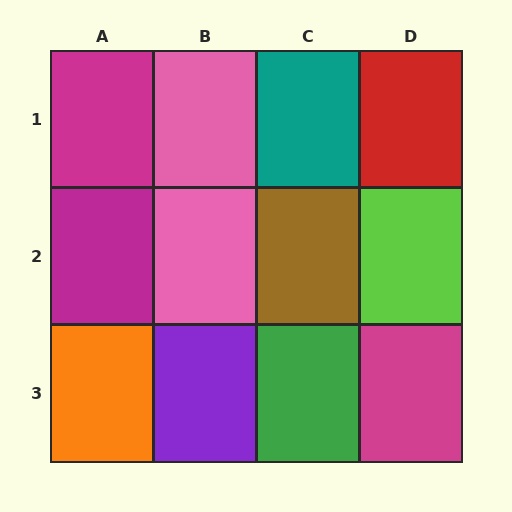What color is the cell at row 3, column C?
Green.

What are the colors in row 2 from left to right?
Magenta, pink, brown, lime.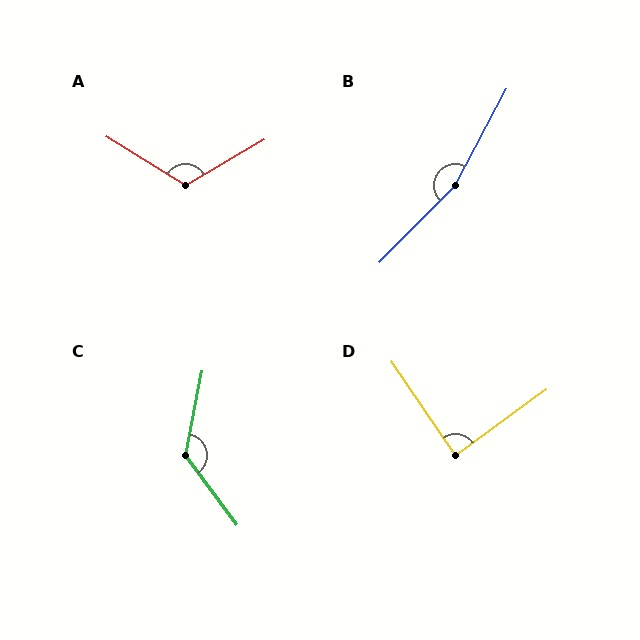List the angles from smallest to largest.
D (88°), A (118°), C (132°), B (163°).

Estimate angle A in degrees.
Approximately 118 degrees.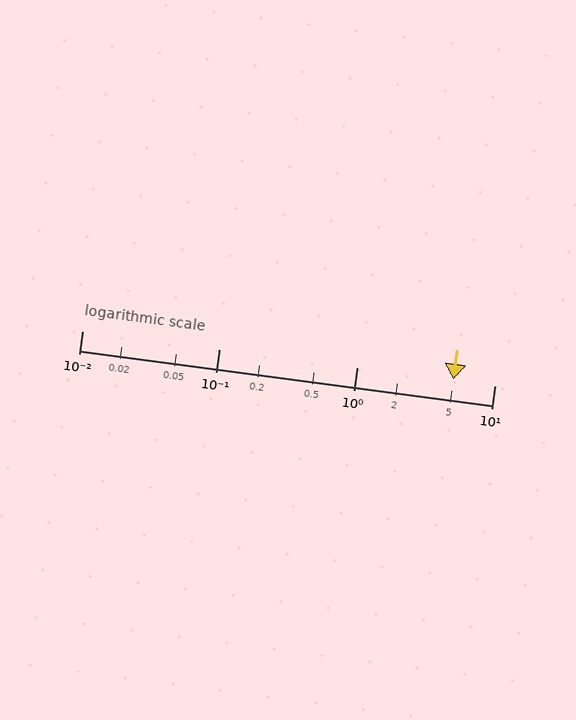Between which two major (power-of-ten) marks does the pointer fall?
The pointer is between 1 and 10.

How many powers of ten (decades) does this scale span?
The scale spans 3 decades, from 0.01 to 10.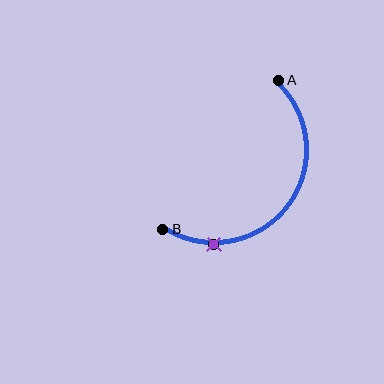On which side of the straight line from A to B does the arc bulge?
The arc bulges below and to the right of the straight line connecting A and B.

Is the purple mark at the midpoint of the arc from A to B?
No. The purple mark lies on the arc but is closer to endpoint B. The arc midpoint would be at the point on the curve equidistant along the arc from both A and B.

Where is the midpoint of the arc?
The arc midpoint is the point on the curve farthest from the straight line joining A and B. It sits below and to the right of that line.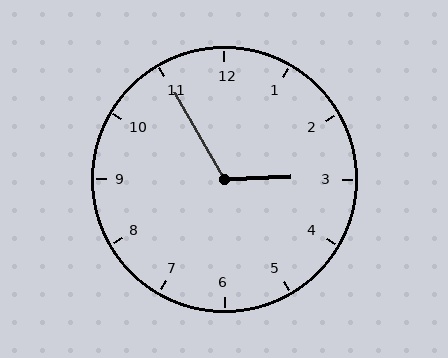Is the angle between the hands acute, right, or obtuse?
It is obtuse.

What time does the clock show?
2:55.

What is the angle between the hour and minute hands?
Approximately 118 degrees.